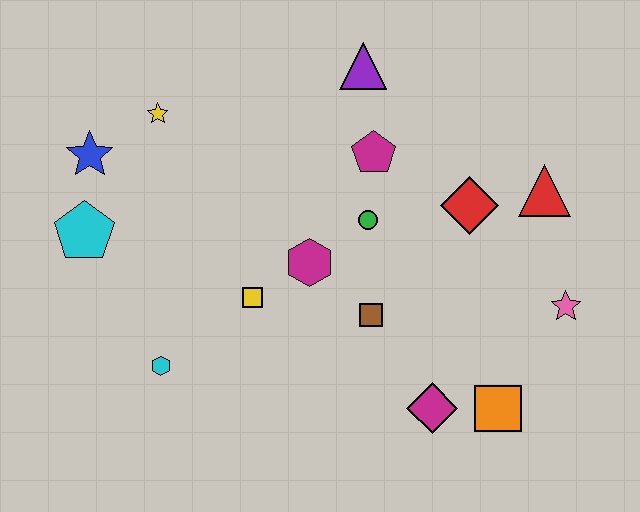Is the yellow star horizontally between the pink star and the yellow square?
No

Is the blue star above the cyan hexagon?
Yes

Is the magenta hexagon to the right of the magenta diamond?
No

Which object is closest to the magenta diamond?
The orange square is closest to the magenta diamond.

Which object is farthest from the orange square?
The blue star is farthest from the orange square.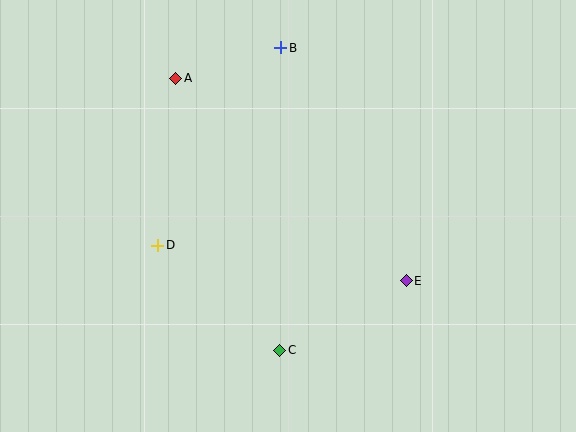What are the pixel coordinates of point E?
Point E is at (406, 281).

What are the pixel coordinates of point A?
Point A is at (176, 78).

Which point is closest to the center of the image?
Point D at (158, 245) is closest to the center.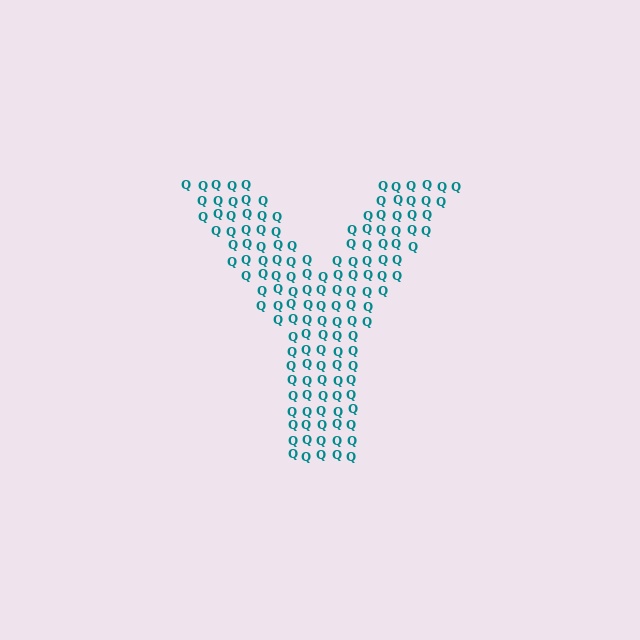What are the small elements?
The small elements are letter Q's.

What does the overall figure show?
The overall figure shows the letter Y.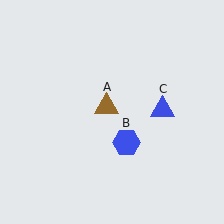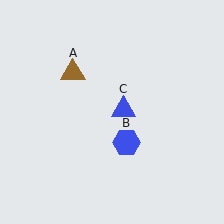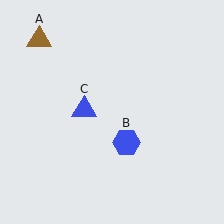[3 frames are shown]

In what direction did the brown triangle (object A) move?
The brown triangle (object A) moved up and to the left.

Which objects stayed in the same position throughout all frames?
Blue hexagon (object B) remained stationary.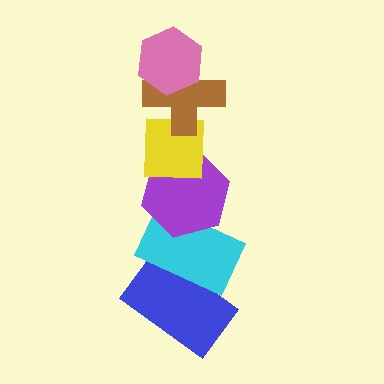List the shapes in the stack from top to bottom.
From top to bottom: the pink hexagon, the brown cross, the yellow square, the purple hexagon, the cyan rectangle, the blue rectangle.